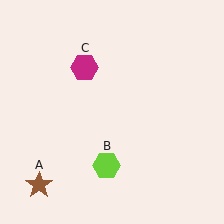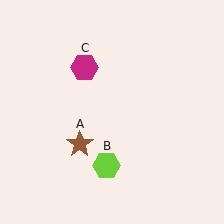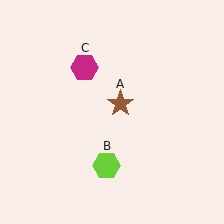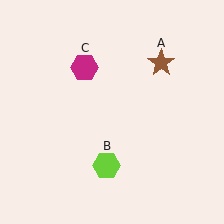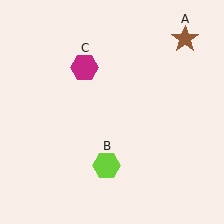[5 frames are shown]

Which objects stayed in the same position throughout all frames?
Lime hexagon (object B) and magenta hexagon (object C) remained stationary.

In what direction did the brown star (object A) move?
The brown star (object A) moved up and to the right.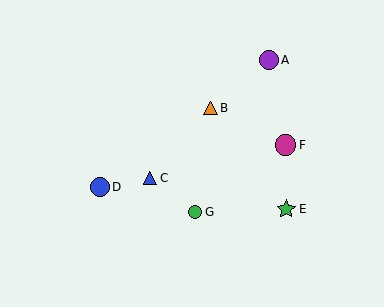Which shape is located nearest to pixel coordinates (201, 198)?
The green circle (labeled G) at (195, 212) is nearest to that location.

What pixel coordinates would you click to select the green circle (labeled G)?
Click at (195, 212) to select the green circle G.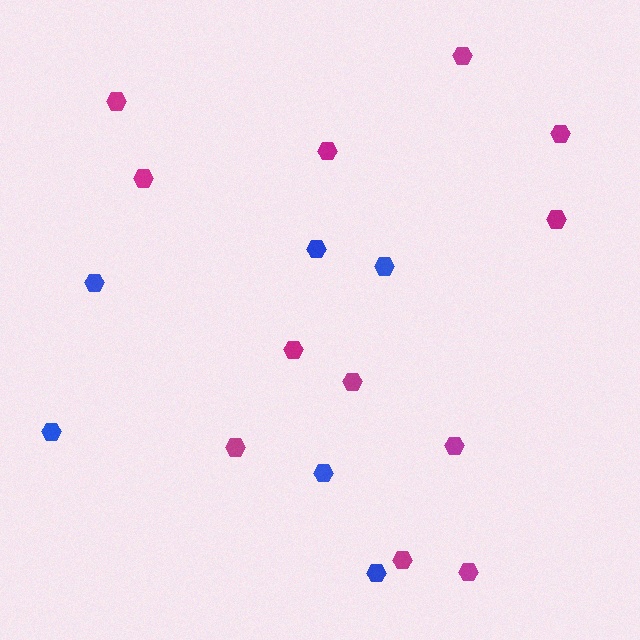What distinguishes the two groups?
There are 2 groups: one group of magenta hexagons (12) and one group of blue hexagons (6).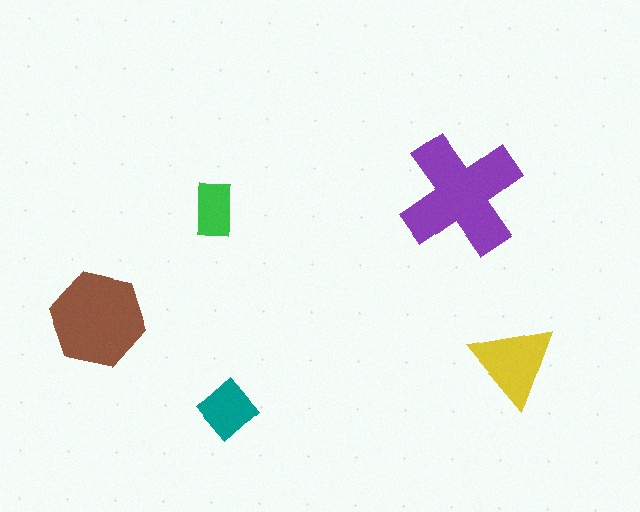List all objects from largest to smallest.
The purple cross, the brown hexagon, the yellow triangle, the teal diamond, the green rectangle.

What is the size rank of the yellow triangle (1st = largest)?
3rd.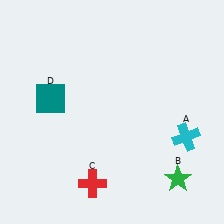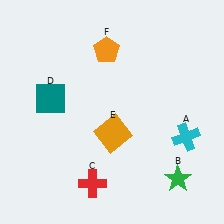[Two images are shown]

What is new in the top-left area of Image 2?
An orange pentagon (F) was added in the top-left area of Image 2.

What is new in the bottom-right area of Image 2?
An orange square (E) was added in the bottom-right area of Image 2.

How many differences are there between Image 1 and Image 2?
There are 2 differences between the two images.